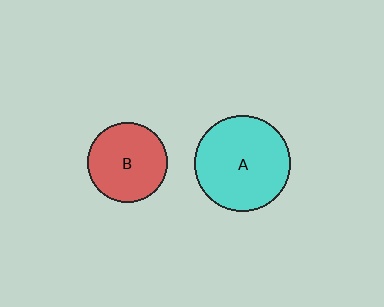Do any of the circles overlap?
No, none of the circles overlap.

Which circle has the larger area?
Circle A (cyan).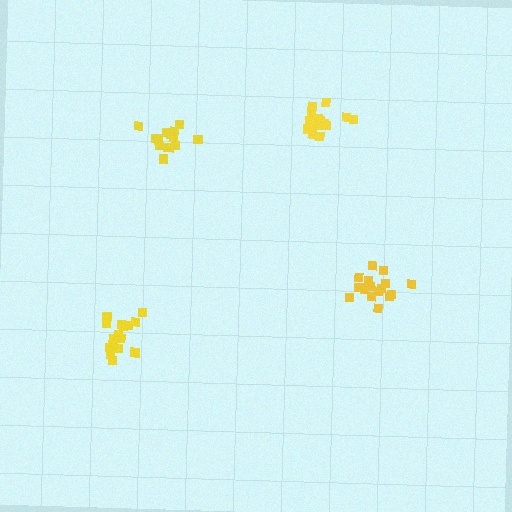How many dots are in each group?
Group 1: 14 dots, Group 2: 15 dots, Group 3: 17 dots, Group 4: 16 dots (62 total).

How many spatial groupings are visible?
There are 4 spatial groupings.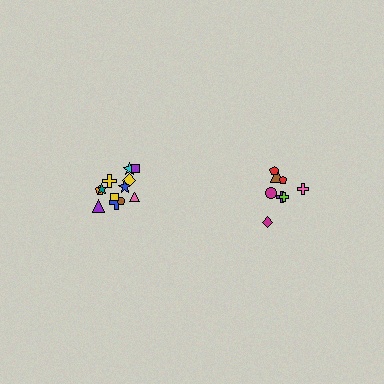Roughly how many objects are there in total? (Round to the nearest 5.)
Roughly 20 objects in total.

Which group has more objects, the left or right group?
The left group.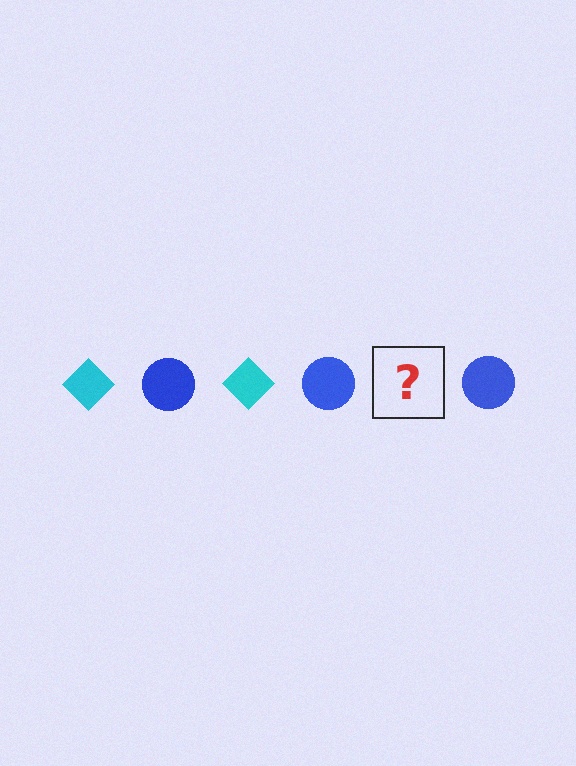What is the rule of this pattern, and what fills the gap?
The rule is that the pattern alternates between cyan diamond and blue circle. The gap should be filled with a cyan diamond.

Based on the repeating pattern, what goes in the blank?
The blank should be a cyan diamond.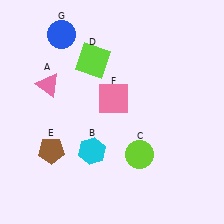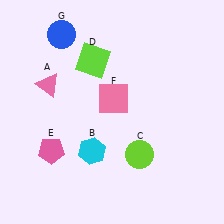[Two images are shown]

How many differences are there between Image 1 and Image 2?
There is 1 difference between the two images.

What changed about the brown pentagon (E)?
In Image 1, E is brown. In Image 2, it changed to pink.